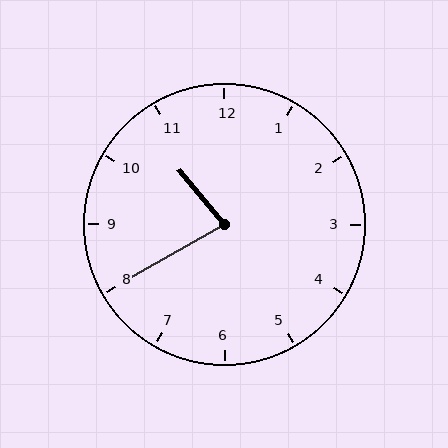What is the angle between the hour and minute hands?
Approximately 80 degrees.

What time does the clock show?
10:40.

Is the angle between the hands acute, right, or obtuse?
It is acute.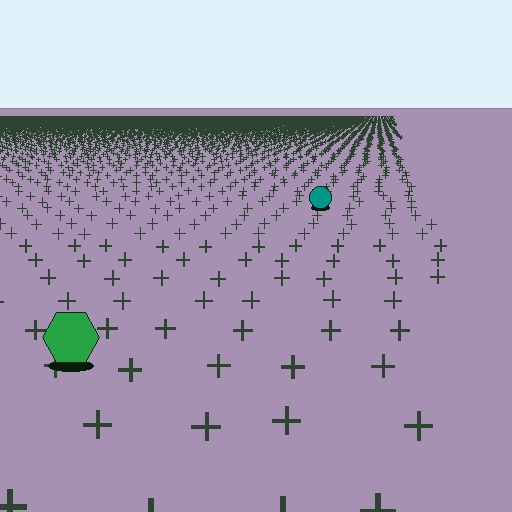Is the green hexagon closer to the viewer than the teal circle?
Yes. The green hexagon is closer — you can tell from the texture gradient: the ground texture is coarser near it.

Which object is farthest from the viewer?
The teal circle is farthest from the viewer. It appears smaller and the ground texture around it is denser.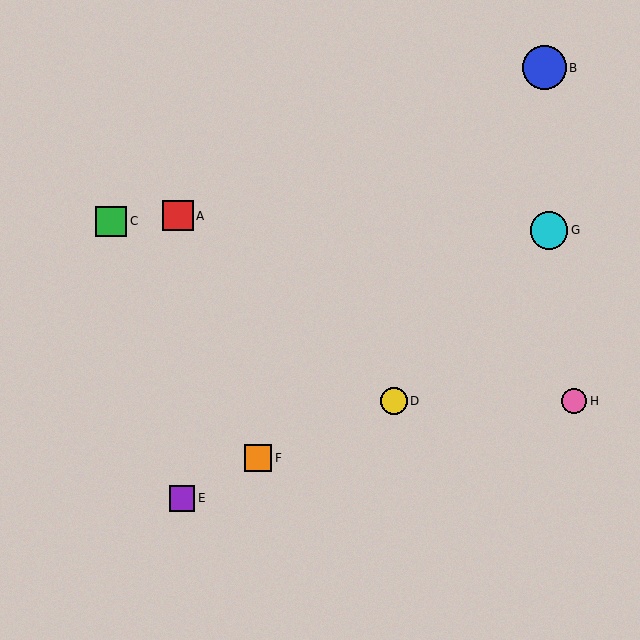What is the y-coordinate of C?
Object C is at y≈221.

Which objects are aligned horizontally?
Objects D, H are aligned horizontally.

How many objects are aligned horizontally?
2 objects (D, H) are aligned horizontally.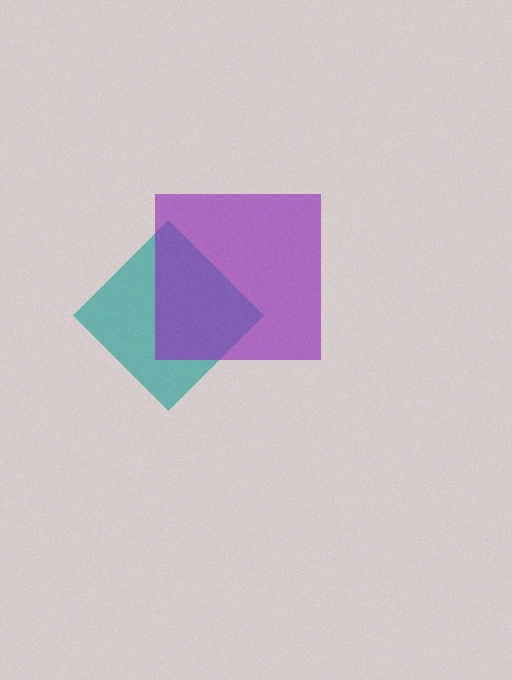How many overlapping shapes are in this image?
There are 2 overlapping shapes in the image.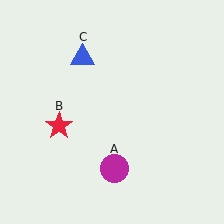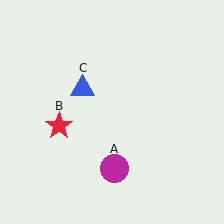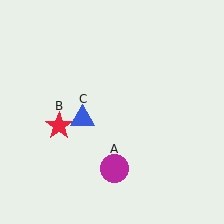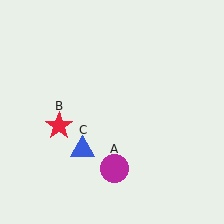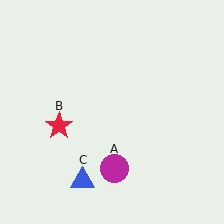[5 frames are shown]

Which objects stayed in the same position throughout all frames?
Magenta circle (object A) and red star (object B) remained stationary.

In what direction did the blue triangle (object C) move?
The blue triangle (object C) moved down.